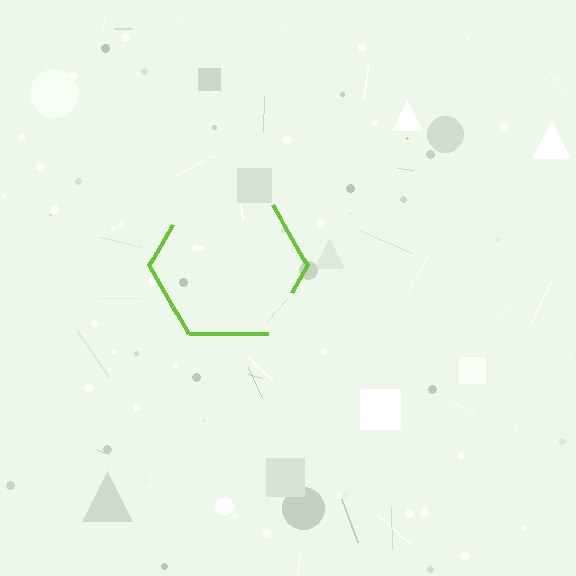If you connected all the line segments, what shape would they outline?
They would outline a hexagon.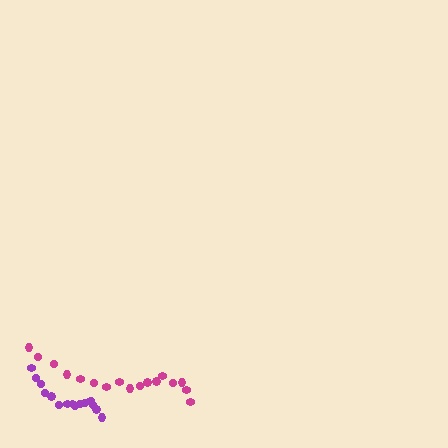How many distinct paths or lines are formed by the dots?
There are 2 distinct paths.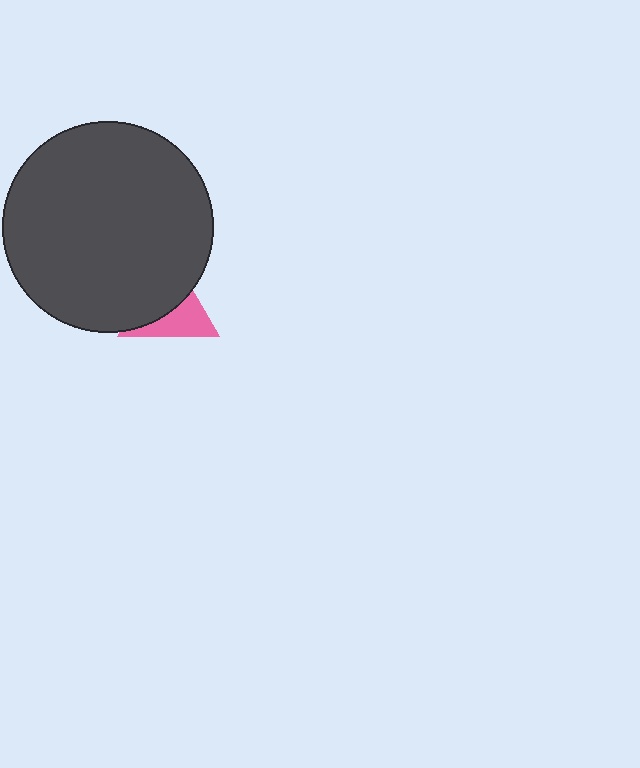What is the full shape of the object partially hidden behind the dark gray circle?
The partially hidden object is a pink triangle.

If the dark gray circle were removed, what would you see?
You would see the complete pink triangle.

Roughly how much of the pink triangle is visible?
A small part of it is visible (roughly 45%).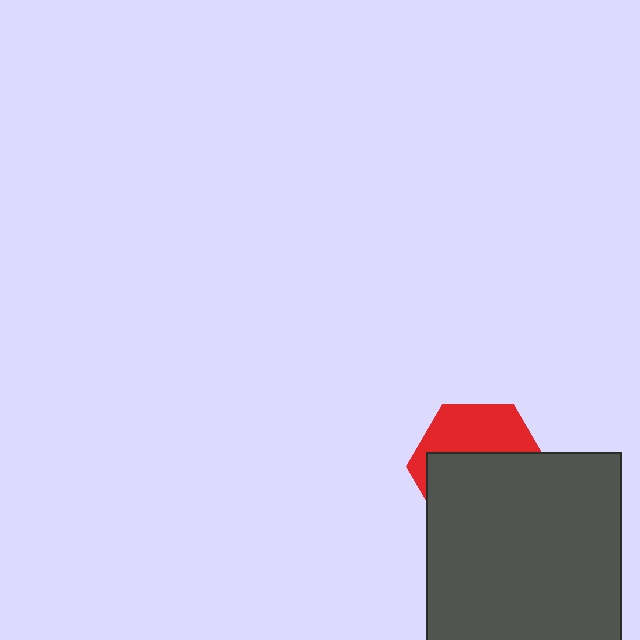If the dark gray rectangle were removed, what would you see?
You would see the complete red hexagon.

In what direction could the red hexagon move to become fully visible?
The red hexagon could move up. That would shift it out from behind the dark gray rectangle entirely.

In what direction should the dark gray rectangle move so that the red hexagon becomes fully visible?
The dark gray rectangle should move down. That is the shortest direction to clear the overlap and leave the red hexagon fully visible.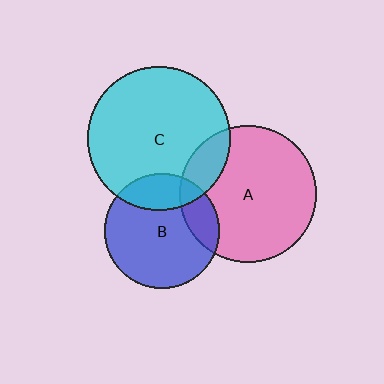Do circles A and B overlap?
Yes.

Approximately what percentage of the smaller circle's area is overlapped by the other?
Approximately 15%.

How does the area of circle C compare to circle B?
Approximately 1.6 times.